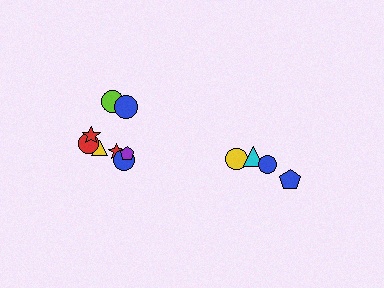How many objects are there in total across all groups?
There are 12 objects.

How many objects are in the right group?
There are 4 objects.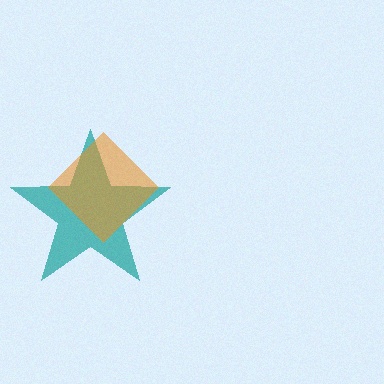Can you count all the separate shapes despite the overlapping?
Yes, there are 2 separate shapes.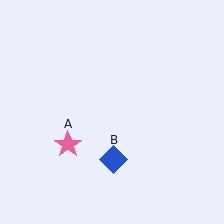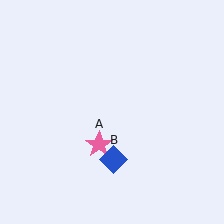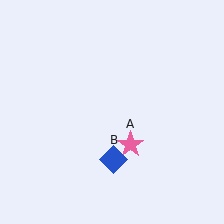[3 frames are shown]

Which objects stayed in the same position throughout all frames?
Blue diamond (object B) remained stationary.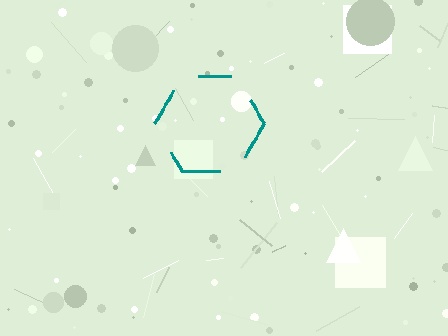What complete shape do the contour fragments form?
The contour fragments form a hexagon.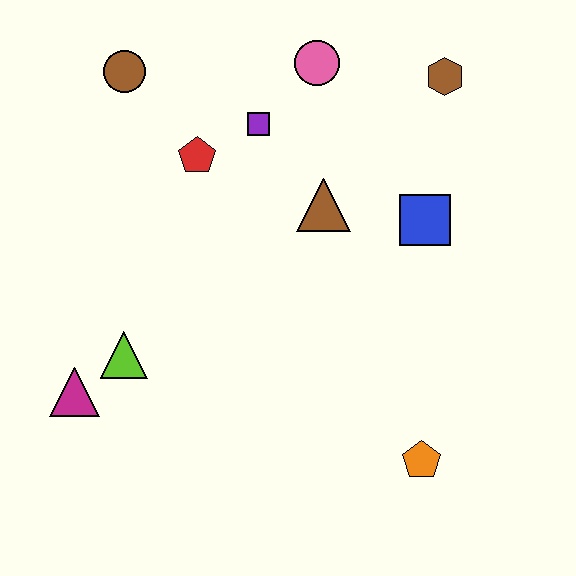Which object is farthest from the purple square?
The orange pentagon is farthest from the purple square.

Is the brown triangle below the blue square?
No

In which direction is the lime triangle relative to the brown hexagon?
The lime triangle is to the left of the brown hexagon.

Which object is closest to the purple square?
The red pentagon is closest to the purple square.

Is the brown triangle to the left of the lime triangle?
No